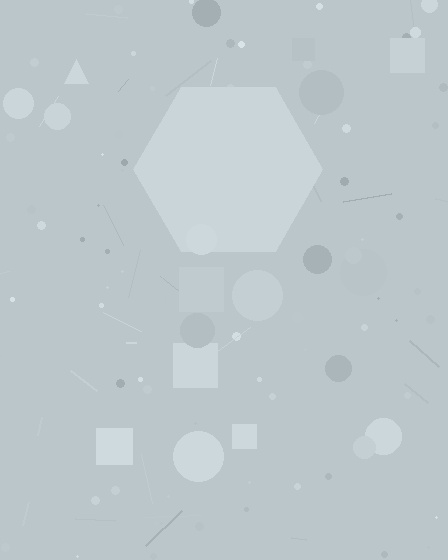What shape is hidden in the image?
A hexagon is hidden in the image.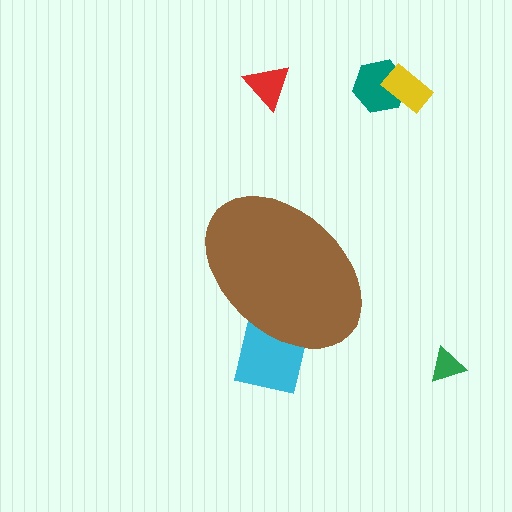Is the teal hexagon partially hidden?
No, the teal hexagon is fully visible.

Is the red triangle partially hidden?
No, the red triangle is fully visible.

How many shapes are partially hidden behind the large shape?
1 shape is partially hidden.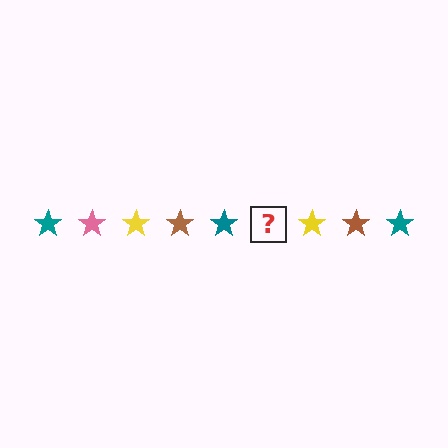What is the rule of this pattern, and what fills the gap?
The rule is that the pattern cycles through teal, pink, yellow, brown stars. The gap should be filled with a pink star.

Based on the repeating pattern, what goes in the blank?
The blank should be a pink star.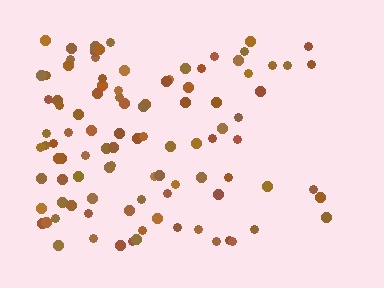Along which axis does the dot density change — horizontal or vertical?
Horizontal.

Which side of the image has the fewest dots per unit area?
The right.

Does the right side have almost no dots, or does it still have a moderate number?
Still a moderate number, just noticeably fewer than the left.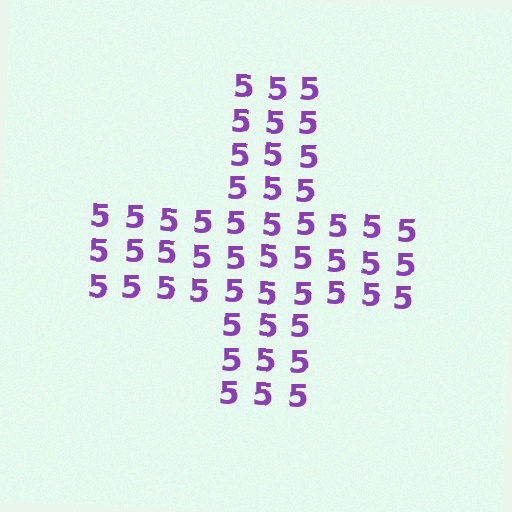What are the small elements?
The small elements are digit 5's.